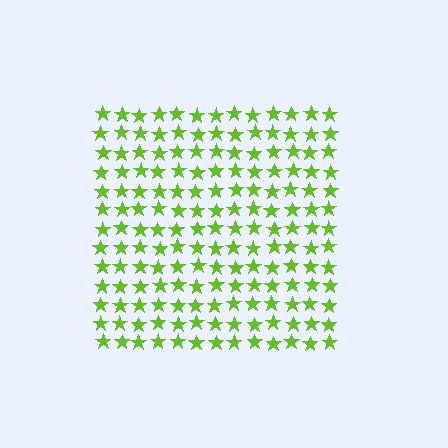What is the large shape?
The large shape is a square.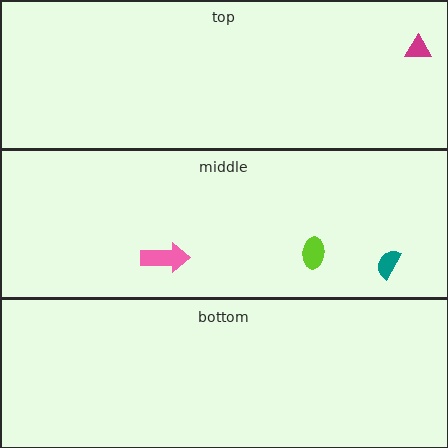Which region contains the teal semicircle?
The middle region.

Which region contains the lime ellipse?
The middle region.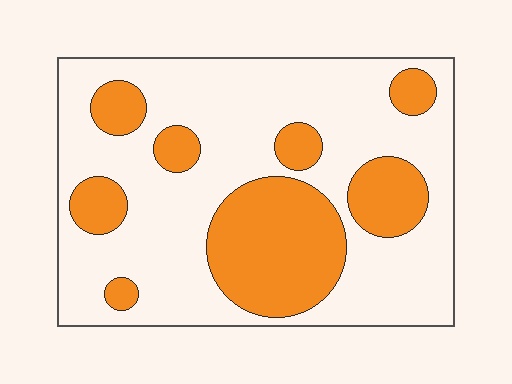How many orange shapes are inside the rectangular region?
8.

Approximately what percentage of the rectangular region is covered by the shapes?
Approximately 30%.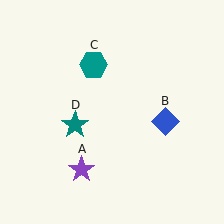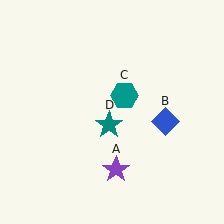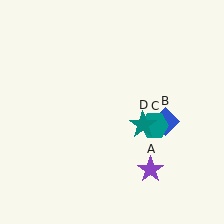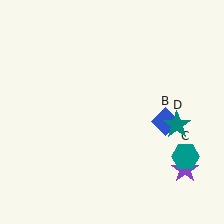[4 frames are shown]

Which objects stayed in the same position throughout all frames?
Blue diamond (object B) remained stationary.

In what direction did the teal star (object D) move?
The teal star (object D) moved right.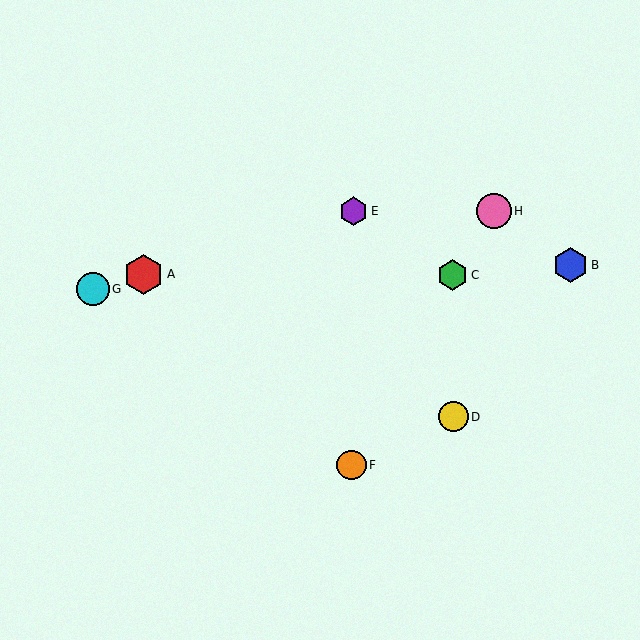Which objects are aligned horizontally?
Objects E, H are aligned horizontally.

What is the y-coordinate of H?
Object H is at y≈211.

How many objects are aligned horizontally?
2 objects (E, H) are aligned horizontally.